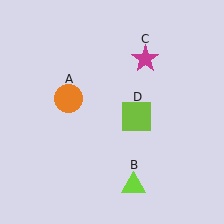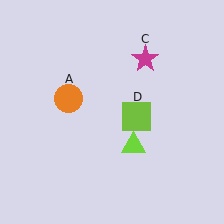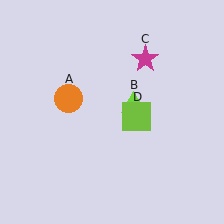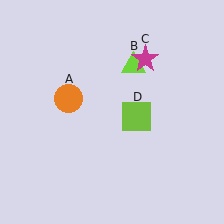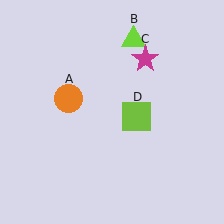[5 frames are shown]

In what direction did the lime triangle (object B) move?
The lime triangle (object B) moved up.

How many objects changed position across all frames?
1 object changed position: lime triangle (object B).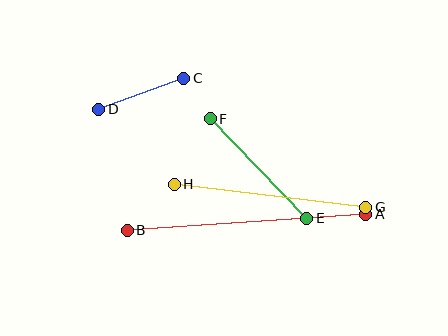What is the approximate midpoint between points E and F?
The midpoint is at approximately (259, 169) pixels.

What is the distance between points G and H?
The distance is approximately 193 pixels.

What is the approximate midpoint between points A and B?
The midpoint is at approximately (246, 222) pixels.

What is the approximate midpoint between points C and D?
The midpoint is at approximately (141, 94) pixels.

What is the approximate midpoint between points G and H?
The midpoint is at approximately (270, 196) pixels.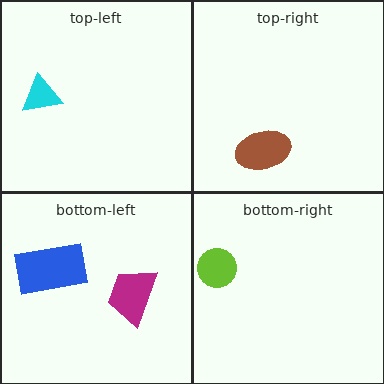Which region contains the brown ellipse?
The top-right region.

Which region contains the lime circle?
The bottom-right region.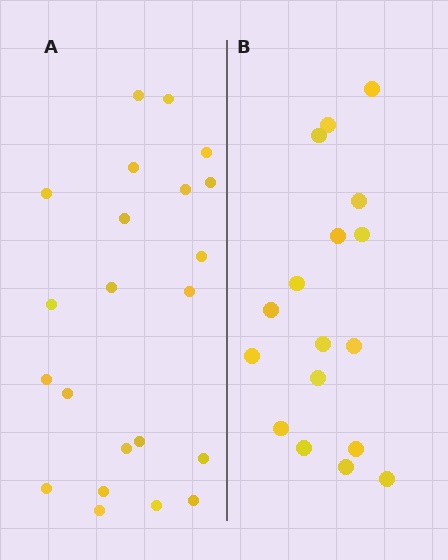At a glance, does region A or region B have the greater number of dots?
Region A (the left region) has more dots.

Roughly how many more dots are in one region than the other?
Region A has about 5 more dots than region B.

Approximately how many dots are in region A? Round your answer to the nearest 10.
About 20 dots. (The exact count is 22, which rounds to 20.)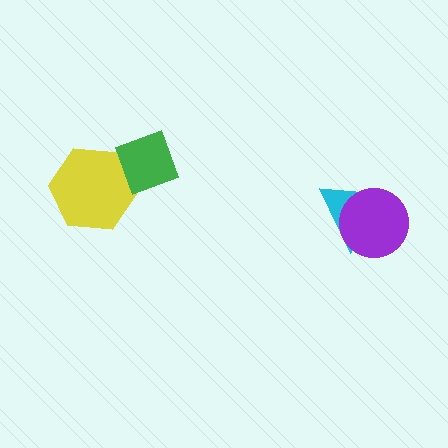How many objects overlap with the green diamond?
1 object overlaps with the green diamond.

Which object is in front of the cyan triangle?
The purple circle is in front of the cyan triangle.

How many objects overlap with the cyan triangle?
1 object overlaps with the cyan triangle.